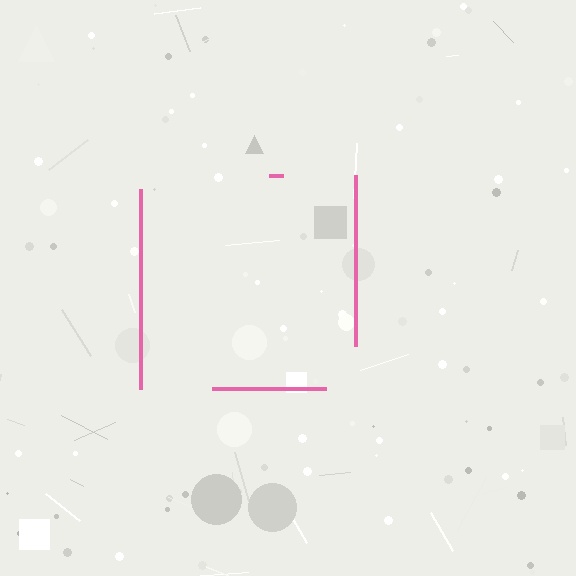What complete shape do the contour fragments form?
The contour fragments form a square.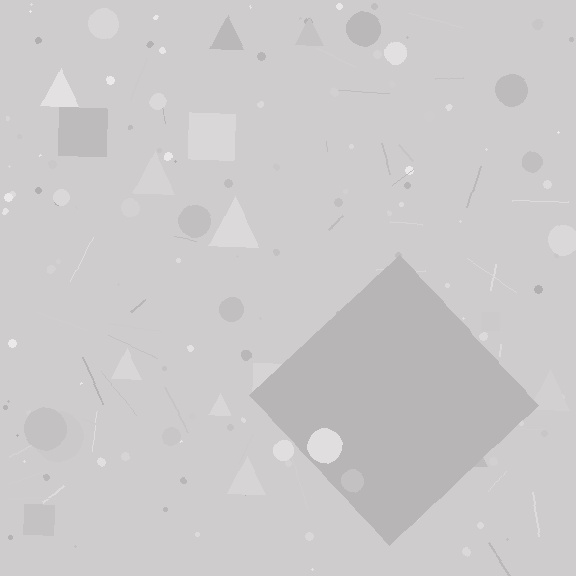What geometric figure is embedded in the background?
A diamond is embedded in the background.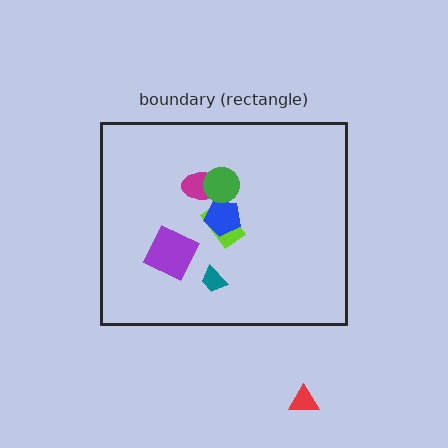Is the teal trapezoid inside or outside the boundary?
Inside.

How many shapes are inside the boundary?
6 inside, 1 outside.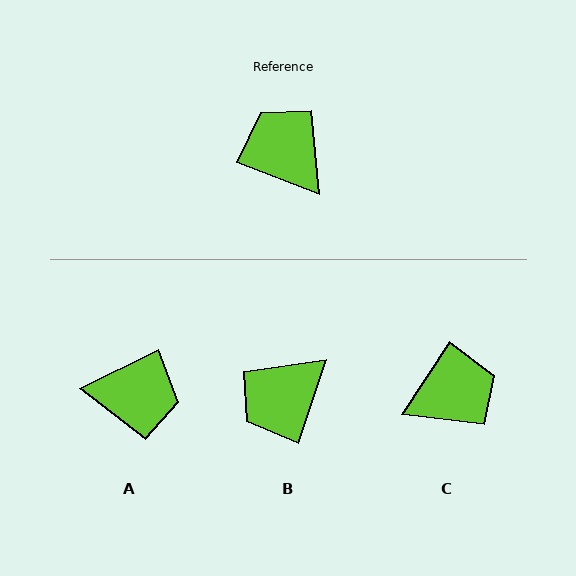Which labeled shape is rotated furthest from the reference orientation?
A, about 133 degrees away.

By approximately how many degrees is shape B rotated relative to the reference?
Approximately 93 degrees counter-clockwise.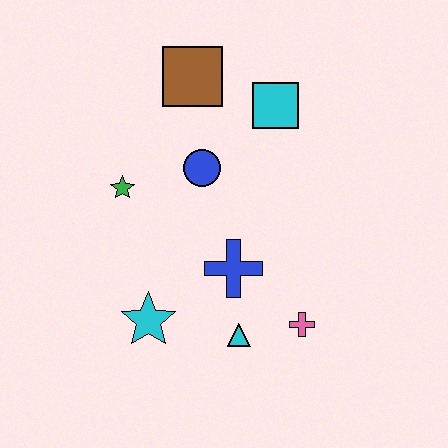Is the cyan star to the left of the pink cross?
Yes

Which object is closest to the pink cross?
The cyan triangle is closest to the pink cross.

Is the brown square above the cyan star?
Yes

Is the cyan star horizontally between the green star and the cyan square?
Yes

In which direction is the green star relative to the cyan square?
The green star is to the left of the cyan square.